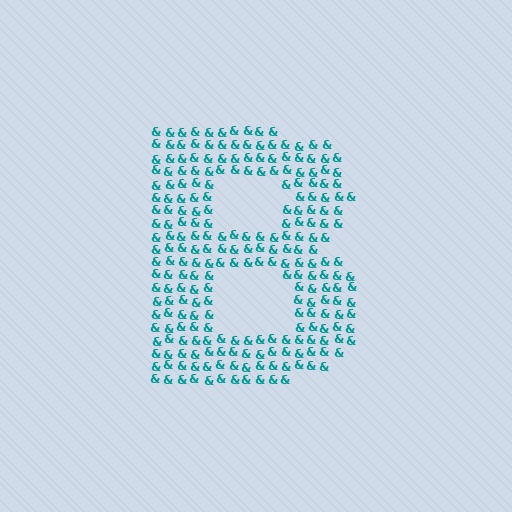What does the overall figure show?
The overall figure shows the letter B.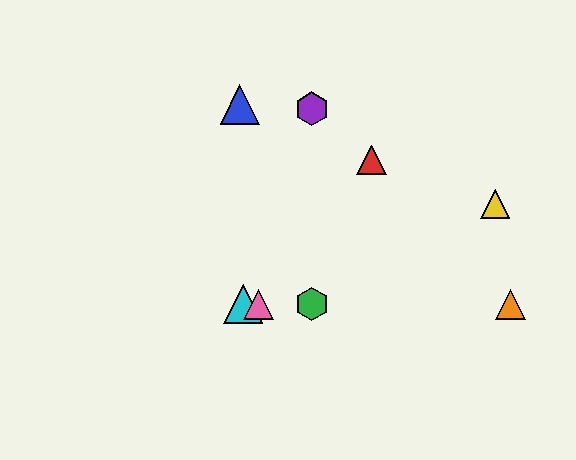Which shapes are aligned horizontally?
The green hexagon, the orange triangle, the cyan triangle, the pink triangle are aligned horizontally.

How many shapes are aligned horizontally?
4 shapes (the green hexagon, the orange triangle, the cyan triangle, the pink triangle) are aligned horizontally.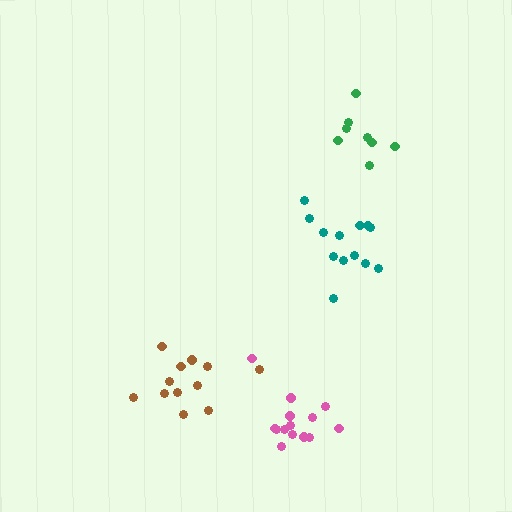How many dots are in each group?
Group 1: 12 dots, Group 2: 13 dots, Group 3: 8 dots, Group 4: 14 dots (47 total).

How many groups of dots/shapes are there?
There are 4 groups.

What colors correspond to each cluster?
The clusters are colored: brown, teal, green, pink.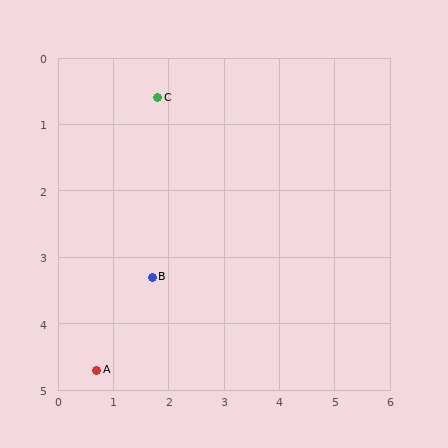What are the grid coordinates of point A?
Point A is at approximately (0.7, 4.7).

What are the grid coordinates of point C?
Point C is at approximately (1.8, 0.6).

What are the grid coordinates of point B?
Point B is at approximately (1.7, 3.3).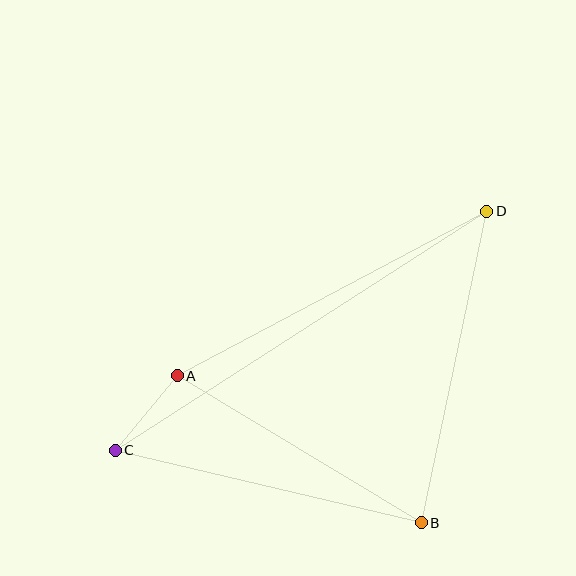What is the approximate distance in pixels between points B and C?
The distance between B and C is approximately 315 pixels.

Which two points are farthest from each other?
Points C and D are farthest from each other.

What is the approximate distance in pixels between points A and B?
The distance between A and B is approximately 285 pixels.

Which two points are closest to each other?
Points A and C are closest to each other.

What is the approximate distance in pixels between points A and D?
The distance between A and D is approximately 351 pixels.